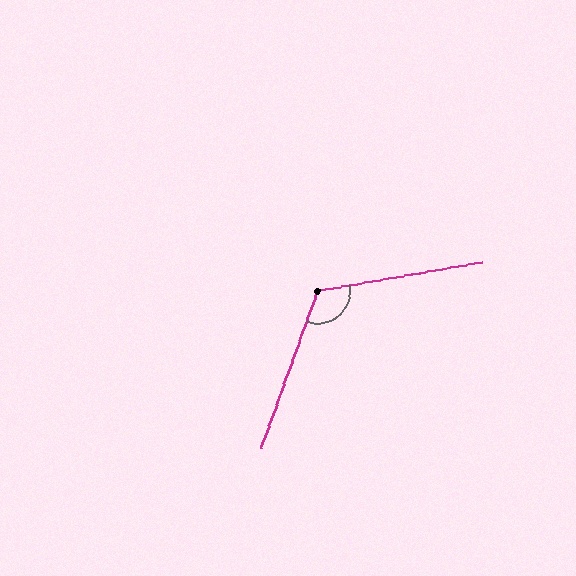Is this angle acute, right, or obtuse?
It is obtuse.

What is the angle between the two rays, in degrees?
Approximately 119 degrees.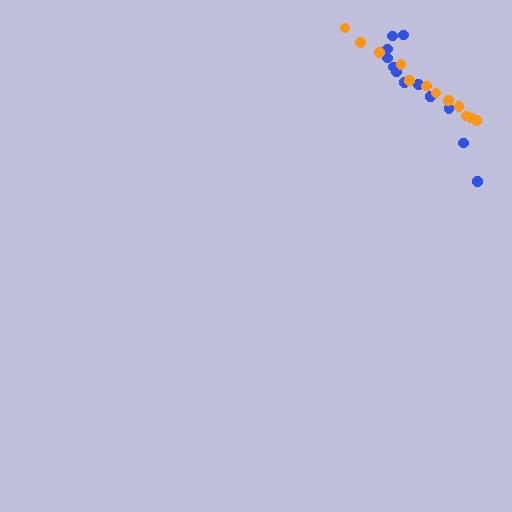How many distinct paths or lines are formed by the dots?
There are 2 distinct paths.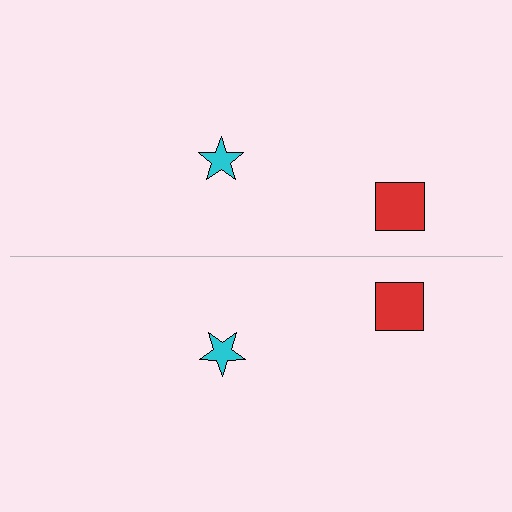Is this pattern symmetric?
Yes, this pattern has bilateral (reflection) symmetry.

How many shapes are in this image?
There are 4 shapes in this image.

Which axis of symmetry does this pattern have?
The pattern has a horizontal axis of symmetry running through the center of the image.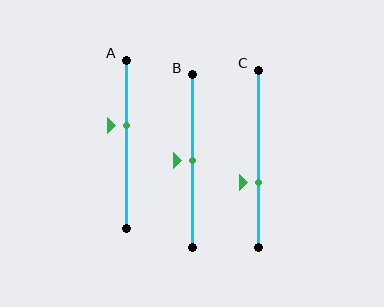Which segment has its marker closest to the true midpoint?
Segment B has its marker closest to the true midpoint.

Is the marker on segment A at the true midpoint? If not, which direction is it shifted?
No, the marker on segment A is shifted upward by about 11% of the segment length.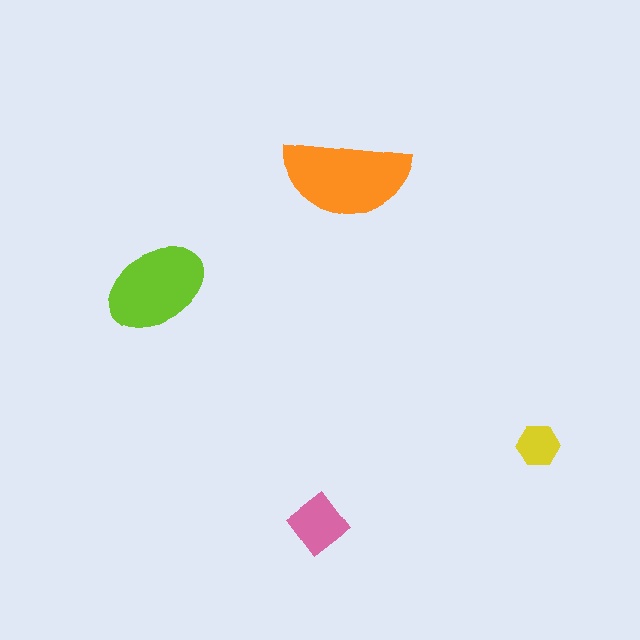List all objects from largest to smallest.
The orange semicircle, the lime ellipse, the pink diamond, the yellow hexagon.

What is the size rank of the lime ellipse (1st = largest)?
2nd.